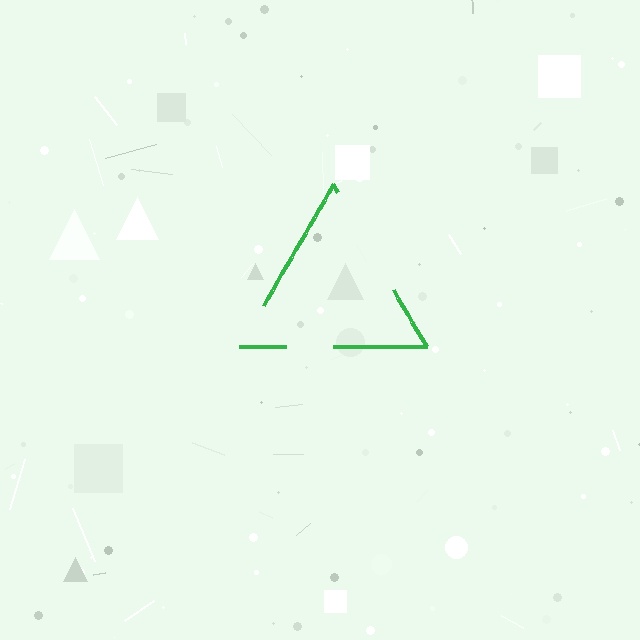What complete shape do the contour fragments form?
The contour fragments form a triangle.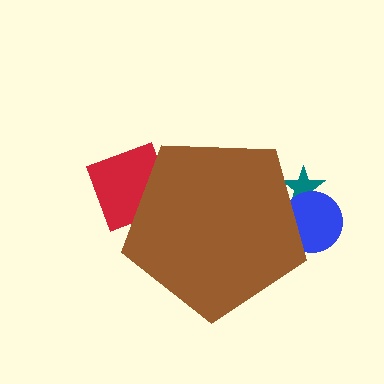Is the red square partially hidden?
Yes, the red square is partially hidden behind the brown pentagon.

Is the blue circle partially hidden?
Yes, the blue circle is partially hidden behind the brown pentagon.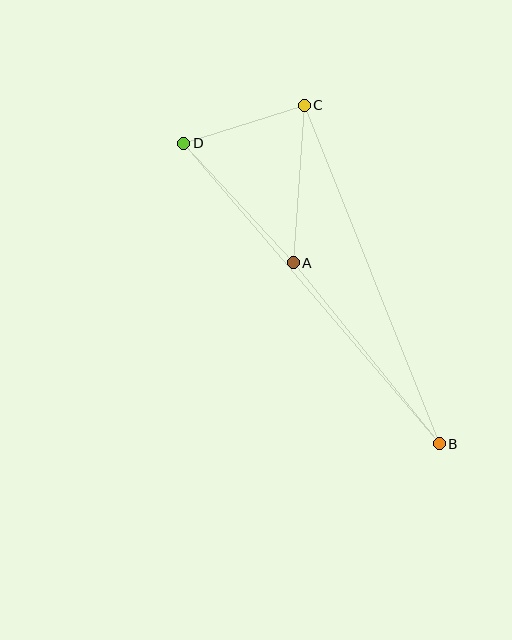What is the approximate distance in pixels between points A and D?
The distance between A and D is approximately 162 pixels.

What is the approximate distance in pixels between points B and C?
The distance between B and C is approximately 364 pixels.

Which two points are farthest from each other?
Points B and D are farthest from each other.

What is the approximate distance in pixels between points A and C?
The distance between A and C is approximately 158 pixels.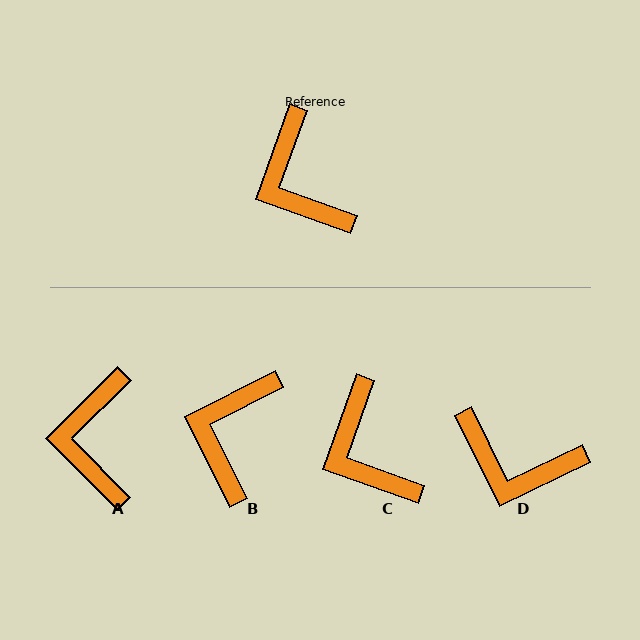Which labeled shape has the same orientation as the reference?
C.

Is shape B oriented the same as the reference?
No, it is off by about 44 degrees.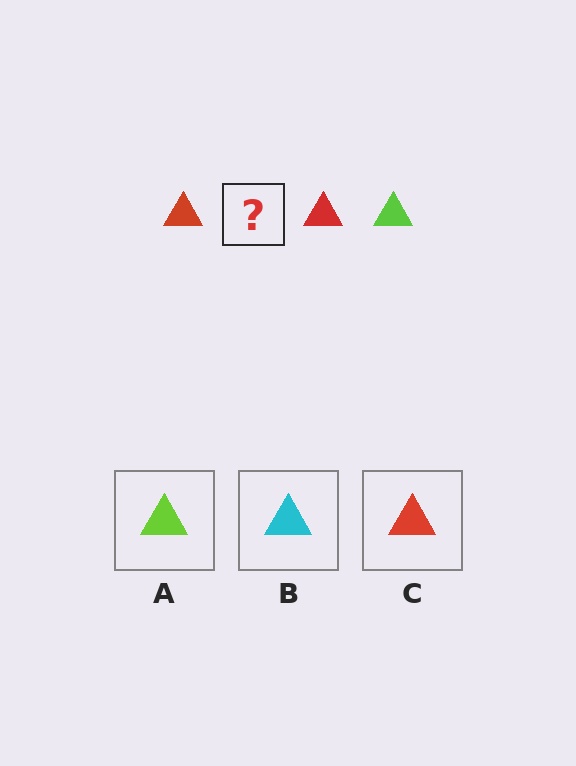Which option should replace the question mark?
Option A.